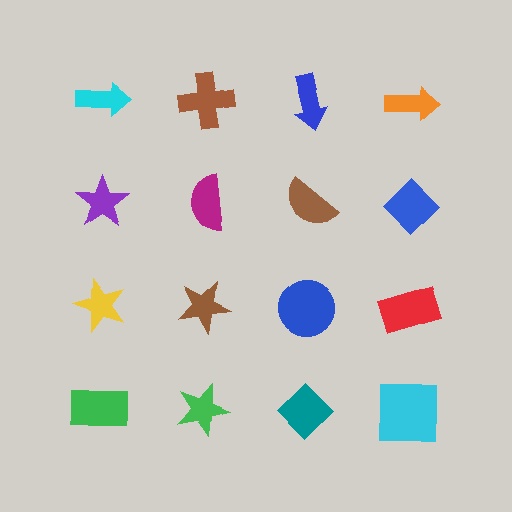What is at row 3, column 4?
A red rectangle.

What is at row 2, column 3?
A brown semicircle.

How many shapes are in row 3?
4 shapes.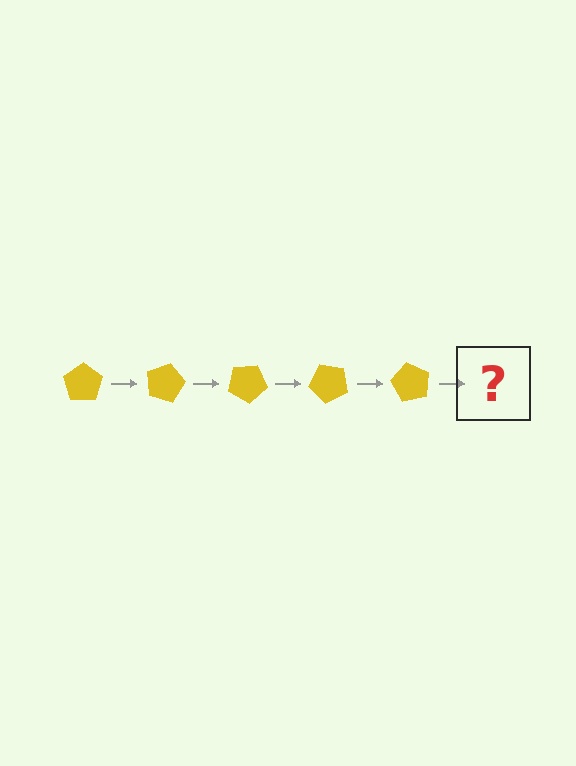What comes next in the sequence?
The next element should be a yellow pentagon rotated 75 degrees.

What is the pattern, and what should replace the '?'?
The pattern is that the pentagon rotates 15 degrees each step. The '?' should be a yellow pentagon rotated 75 degrees.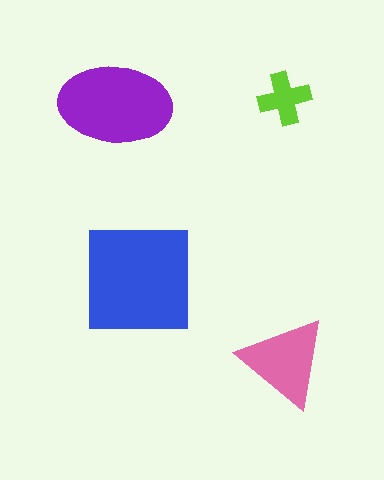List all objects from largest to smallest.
The blue square, the purple ellipse, the pink triangle, the lime cross.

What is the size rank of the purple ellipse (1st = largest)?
2nd.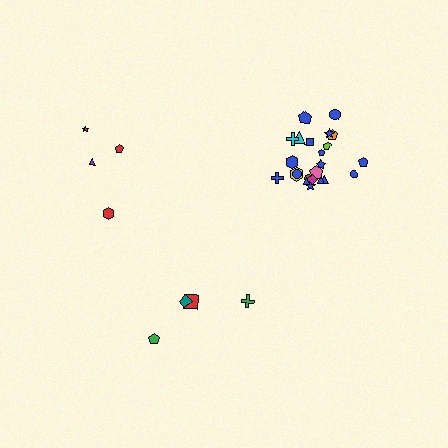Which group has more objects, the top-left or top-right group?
The top-right group.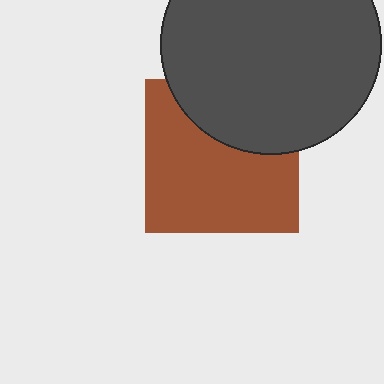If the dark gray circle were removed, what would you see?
You would see the complete brown square.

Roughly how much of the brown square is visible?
Most of it is visible (roughly 67%).